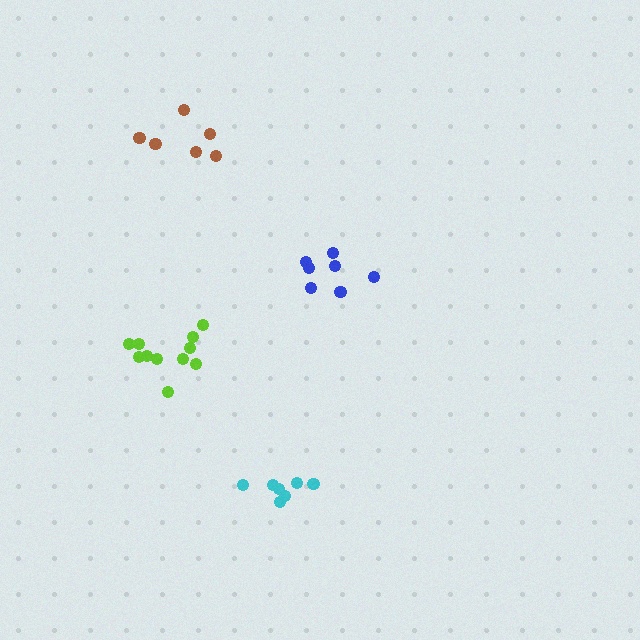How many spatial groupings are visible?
There are 4 spatial groupings.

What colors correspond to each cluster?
The clusters are colored: lime, brown, blue, cyan.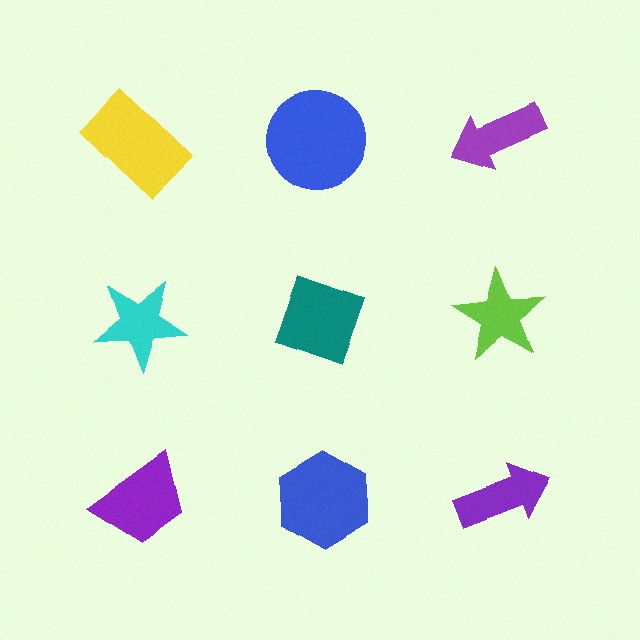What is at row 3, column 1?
A purple trapezoid.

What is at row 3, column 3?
A purple arrow.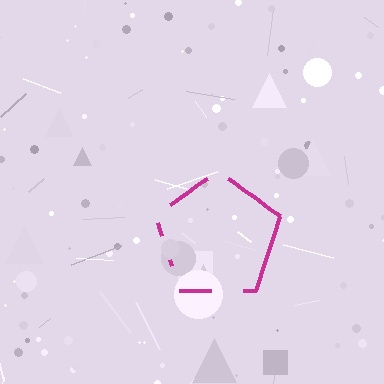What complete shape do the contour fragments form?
The contour fragments form a pentagon.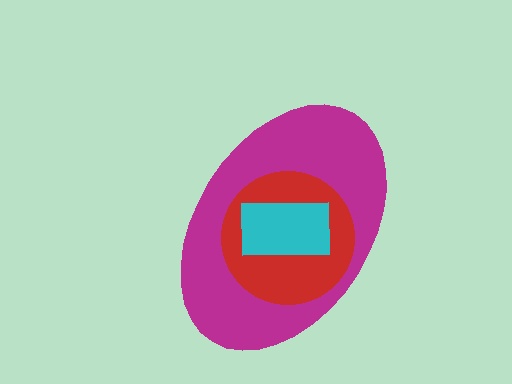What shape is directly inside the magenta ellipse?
The red circle.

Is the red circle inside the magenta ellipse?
Yes.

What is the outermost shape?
The magenta ellipse.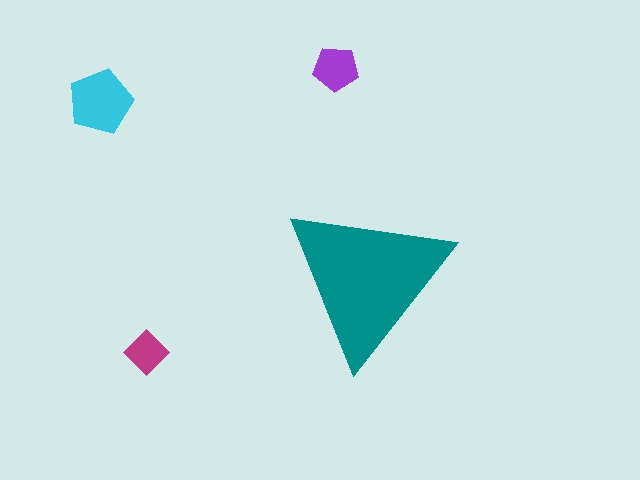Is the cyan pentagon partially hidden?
No, the cyan pentagon is fully visible.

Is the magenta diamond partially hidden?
No, the magenta diamond is fully visible.